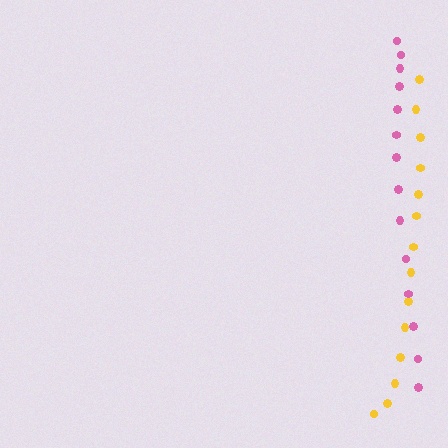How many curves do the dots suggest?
There are 2 distinct paths.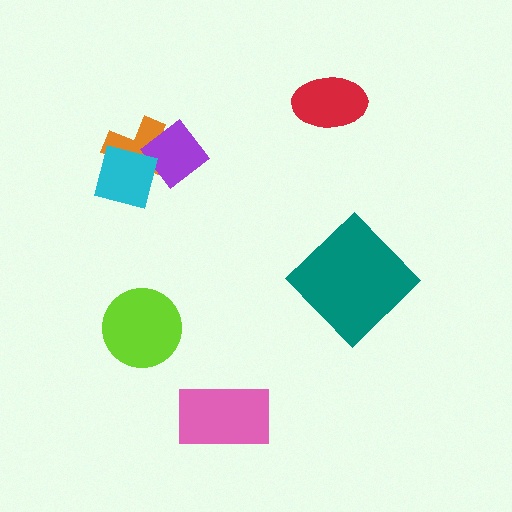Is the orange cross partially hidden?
Yes, it is partially covered by another shape.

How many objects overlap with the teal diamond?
0 objects overlap with the teal diamond.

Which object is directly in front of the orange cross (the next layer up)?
The purple diamond is directly in front of the orange cross.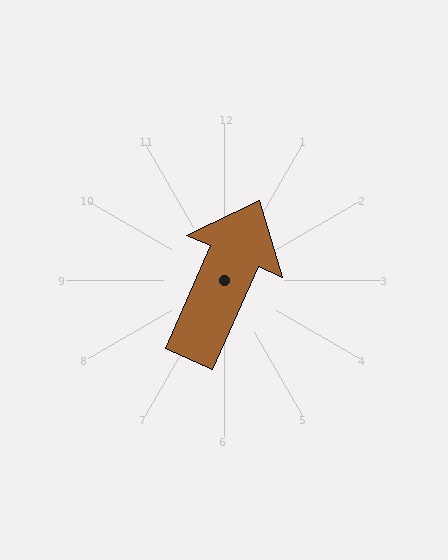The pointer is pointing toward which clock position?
Roughly 1 o'clock.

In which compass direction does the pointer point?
Northeast.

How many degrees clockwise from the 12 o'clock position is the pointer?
Approximately 24 degrees.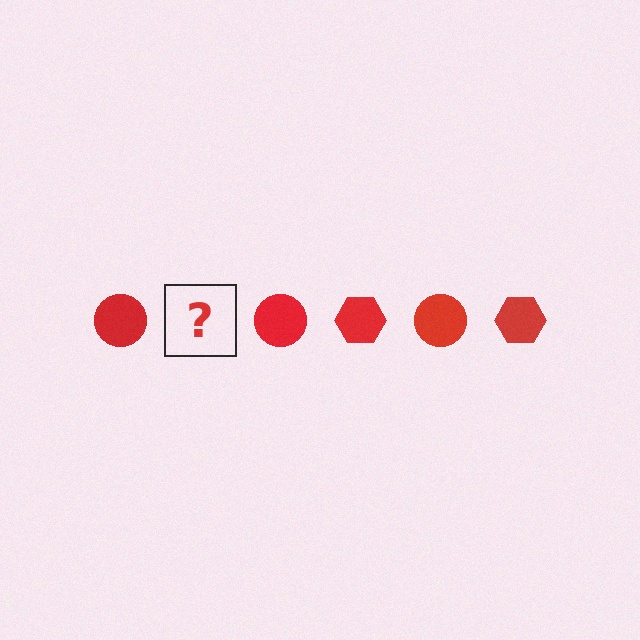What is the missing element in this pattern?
The missing element is a red hexagon.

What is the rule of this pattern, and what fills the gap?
The rule is that the pattern cycles through circle, hexagon shapes in red. The gap should be filled with a red hexagon.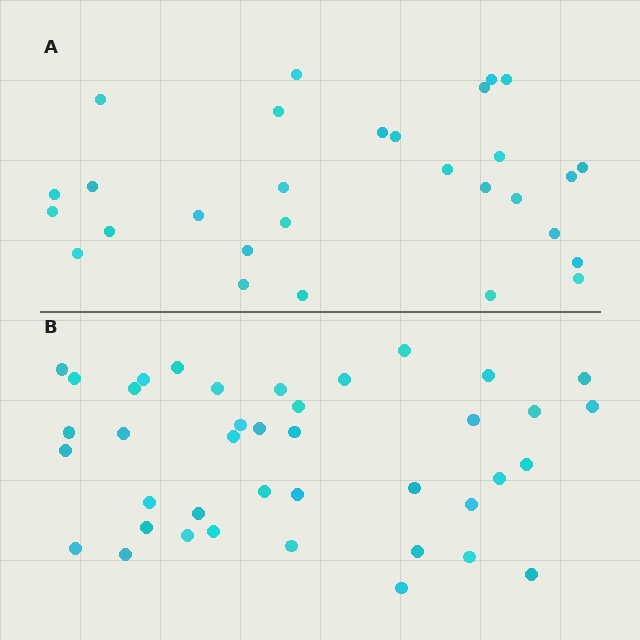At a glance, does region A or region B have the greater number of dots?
Region B (the bottom region) has more dots.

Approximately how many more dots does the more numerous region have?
Region B has roughly 12 or so more dots than region A.